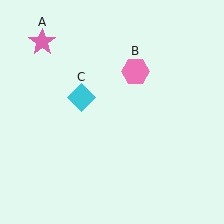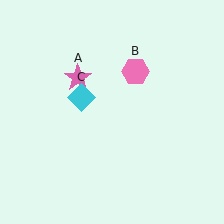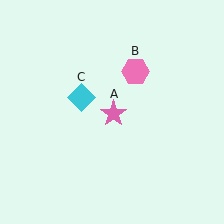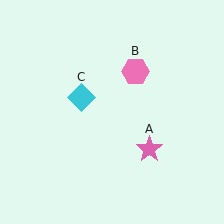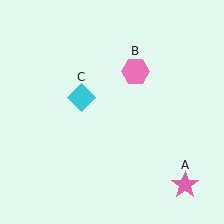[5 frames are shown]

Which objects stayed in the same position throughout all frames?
Pink hexagon (object B) and cyan diamond (object C) remained stationary.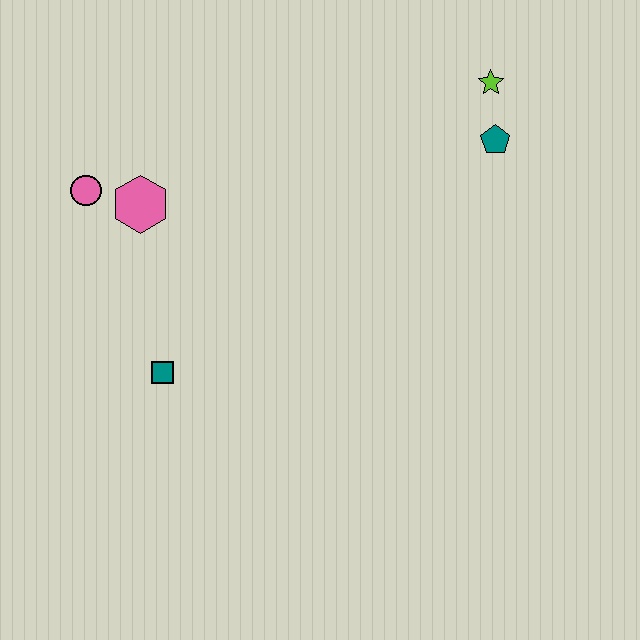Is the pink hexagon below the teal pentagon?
Yes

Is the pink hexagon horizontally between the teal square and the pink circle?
Yes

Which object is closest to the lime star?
The teal pentagon is closest to the lime star.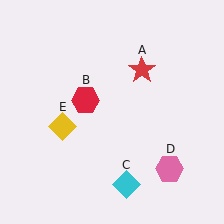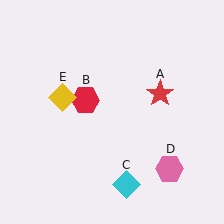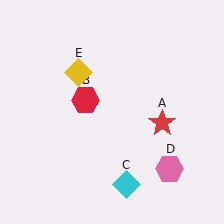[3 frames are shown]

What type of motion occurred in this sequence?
The red star (object A), yellow diamond (object E) rotated clockwise around the center of the scene.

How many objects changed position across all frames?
2 objects changed position: red star (object A), yellow diamond (object E).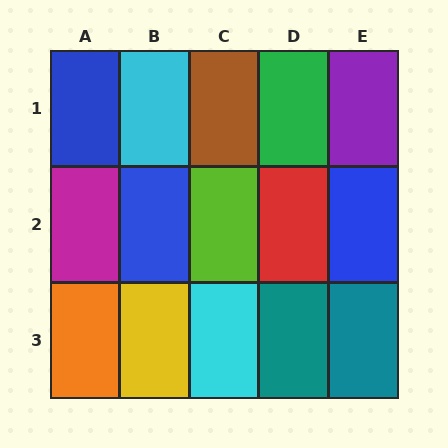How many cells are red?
1 cell is red.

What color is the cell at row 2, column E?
Blue.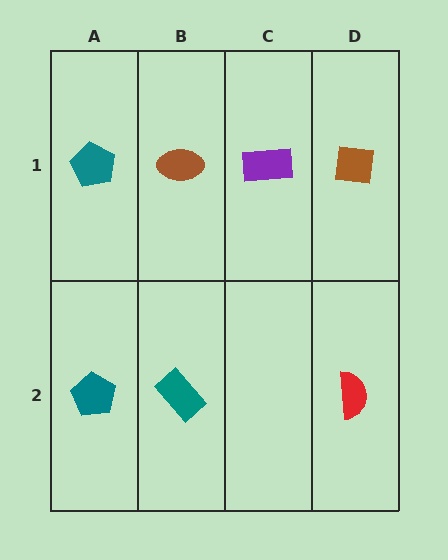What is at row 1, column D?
A brown square.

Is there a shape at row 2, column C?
No, that cell is empty.